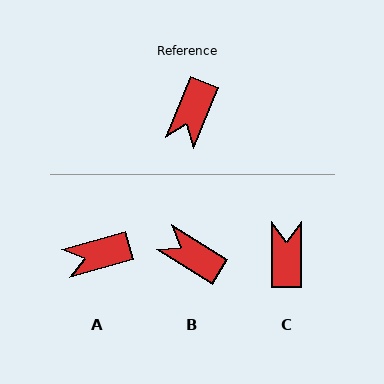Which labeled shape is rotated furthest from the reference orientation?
C, about 157 degrees away.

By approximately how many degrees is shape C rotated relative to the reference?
Approximately 157 degrees clockwise.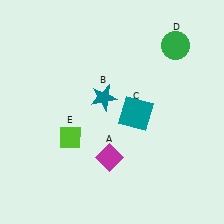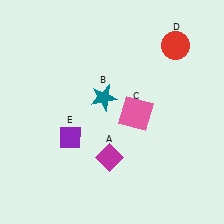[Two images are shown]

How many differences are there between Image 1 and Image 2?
There are 3 differences between the two images.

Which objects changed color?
C changed from teal to pink. D changed from green to red. E changed from lime to purple.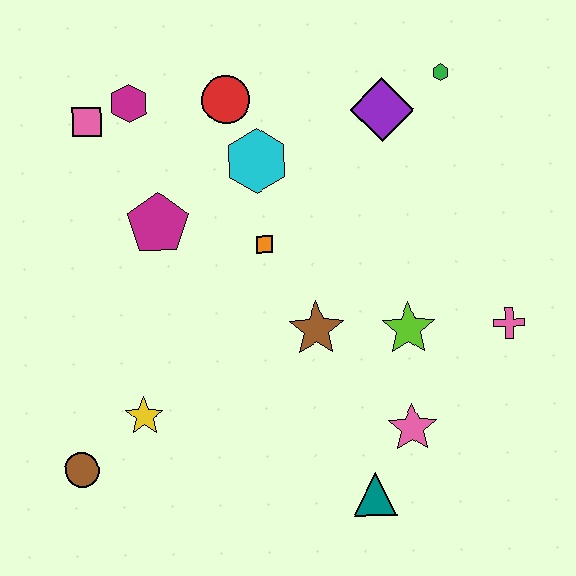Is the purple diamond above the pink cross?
Yes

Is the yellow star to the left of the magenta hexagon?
No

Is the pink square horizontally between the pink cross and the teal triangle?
No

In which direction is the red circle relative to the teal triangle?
The red circle is above the teal triangle.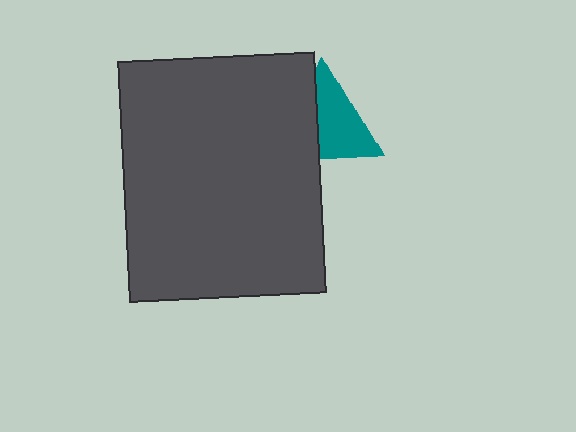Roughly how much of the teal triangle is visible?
About half of it is visible (roughly 59%).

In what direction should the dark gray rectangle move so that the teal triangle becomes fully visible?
The dark gray rectangle should move left. That is the shortest direction to clear the overlap and leave the teal triangle fully visible.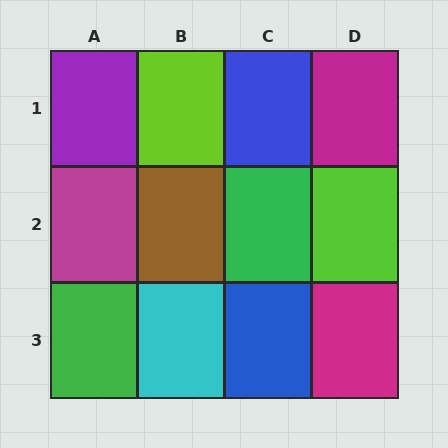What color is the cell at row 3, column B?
Cyan.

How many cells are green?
2 cells are green.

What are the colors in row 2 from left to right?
Magenta, brown, green, lime.